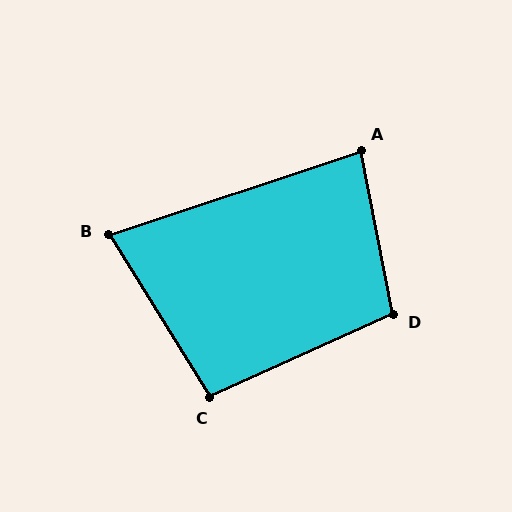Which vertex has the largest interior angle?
D, at approximately 103 degrees.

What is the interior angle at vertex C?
Approximately 97 degrees (obtuse).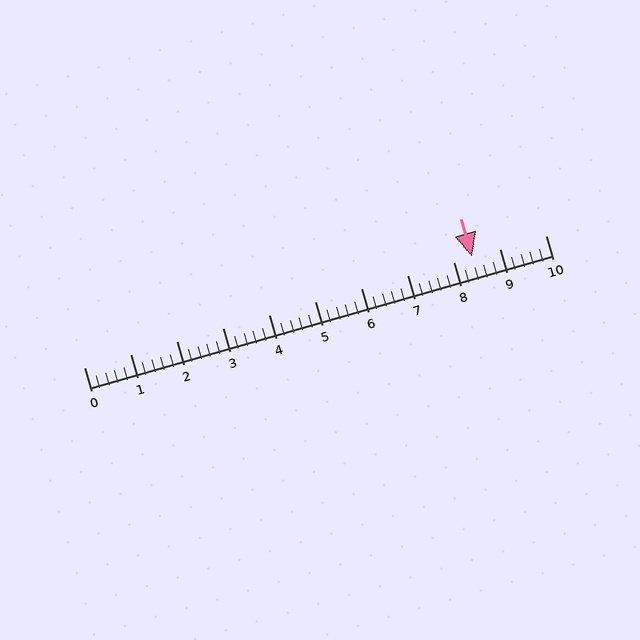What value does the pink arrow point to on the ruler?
The pink arrow points to approximately 8.4.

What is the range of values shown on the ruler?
The ruler shows values from 0 to 10.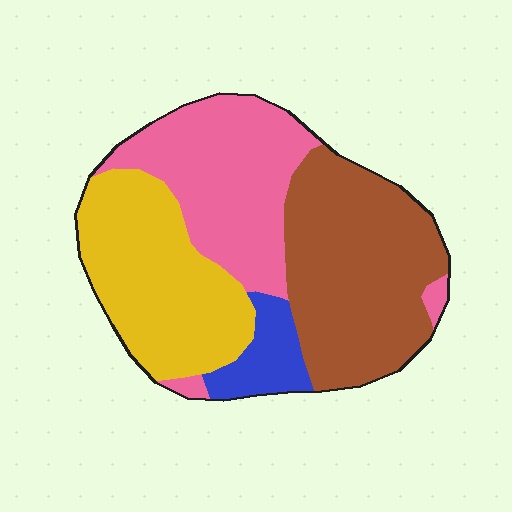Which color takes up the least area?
Blue, at roughly 5%.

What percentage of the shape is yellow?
Yellow covers 29% of the shape.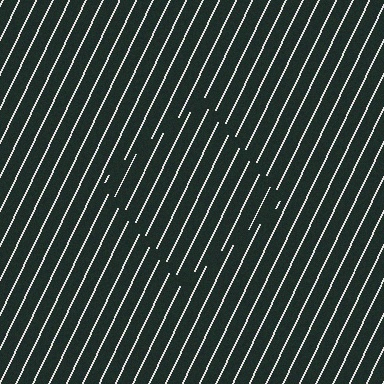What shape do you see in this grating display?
An illusory square. The interior of the shape contains the same grating, shifted by half a period — the contour is defined by the phase discontinuity where line-ends from the inner and outer gratings abut.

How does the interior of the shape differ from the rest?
The interior of the shape contains the same grating, shifted by half a period — the contour is defined by the phase discontinuity where line-ends from the inner and outer gratings abut.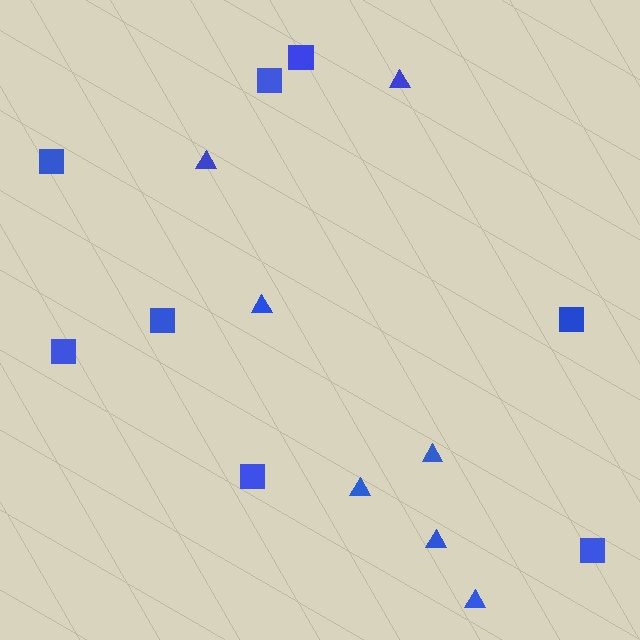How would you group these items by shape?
There are 2 groups: one group of triangles (7) and one group of squares (8).